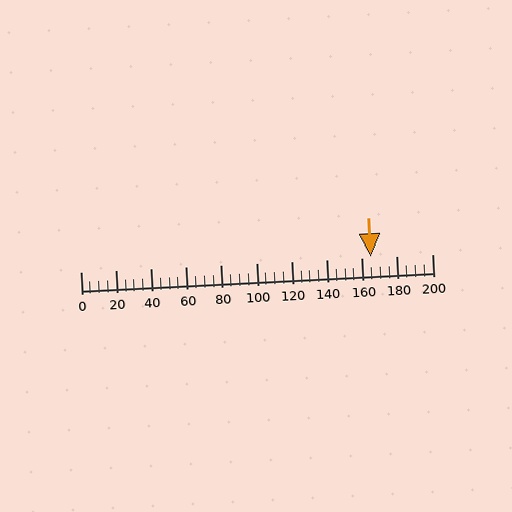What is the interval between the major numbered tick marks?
The major tick marks are spaced 20 units apart.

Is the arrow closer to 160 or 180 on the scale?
The arrow is closer to 160.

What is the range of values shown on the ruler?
The ruler shows values from 0 to 200.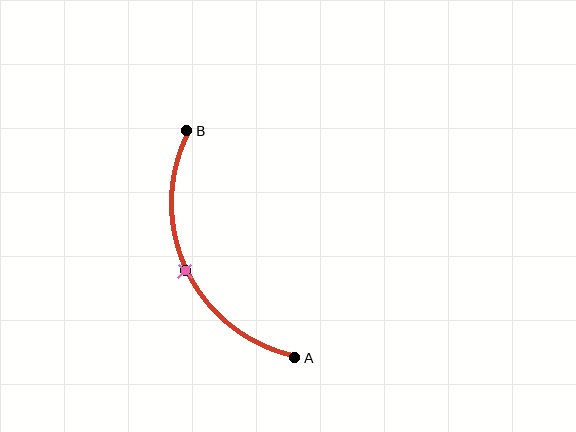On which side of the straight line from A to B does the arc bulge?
The arc bulges to the left of the straight line connecting A and B.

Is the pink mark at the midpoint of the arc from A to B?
Yes. The pink mark lies on the arc at equal arc-length from both A and B — it is the arc midpoint.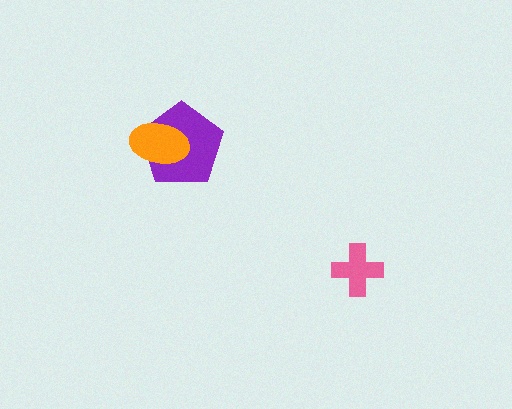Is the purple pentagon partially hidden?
Yes, it is partially covered by another shape.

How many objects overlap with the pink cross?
0 objects overlap with the pink cross.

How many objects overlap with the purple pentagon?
1 object overlaps with the purple pentagon.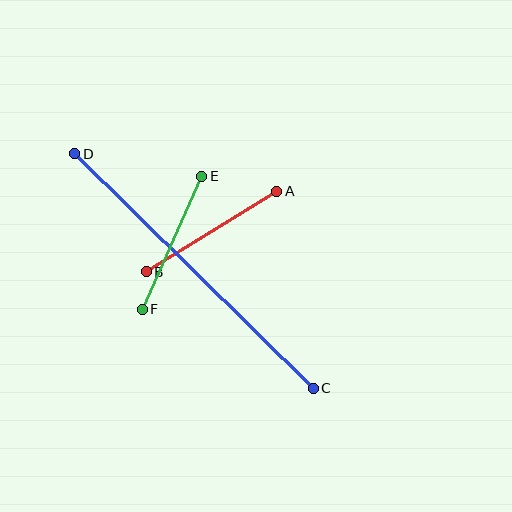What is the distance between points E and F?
The distance is approximately 145 pixels.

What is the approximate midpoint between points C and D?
The midpoint is at approximately (194, 271) pixels.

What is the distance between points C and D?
The distance is approximately 334 pixels.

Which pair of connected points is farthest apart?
Points C and D are farthest apart.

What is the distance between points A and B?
The distance is approximately 153 pixels.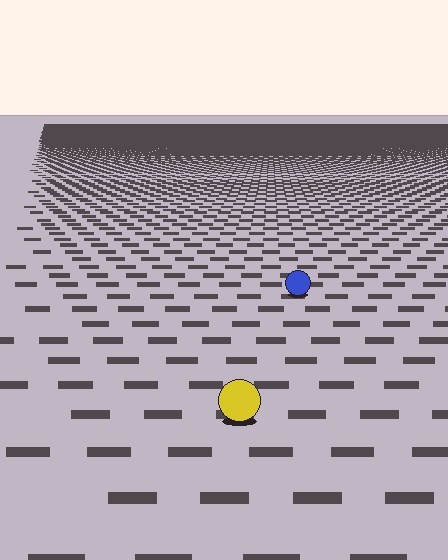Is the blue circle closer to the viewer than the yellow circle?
No. The yellow circle is closer — you can tell from the texture gradient: the ground texture is coarser near it.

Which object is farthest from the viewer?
The blue circle is farthest from the viewer. It appears smaller and the ground texture around it is denser.